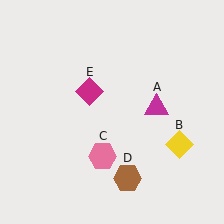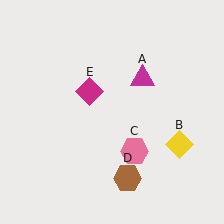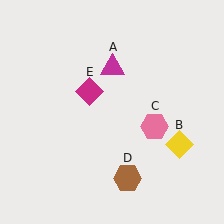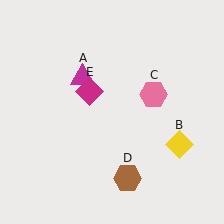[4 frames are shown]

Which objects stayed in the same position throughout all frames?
Yellow diamond (object B) and brown hexagon (object D) and magenta diamond (object E) remained stationary.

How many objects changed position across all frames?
2 objects changed position: magenta triangle (object A), pink hexagon (object C).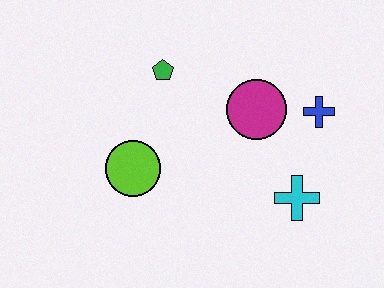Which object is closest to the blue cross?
The magenta circle is closest to the blue cross.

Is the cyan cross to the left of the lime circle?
No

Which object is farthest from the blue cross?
The lime circle is farthest from the blue cross.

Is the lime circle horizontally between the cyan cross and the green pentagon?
No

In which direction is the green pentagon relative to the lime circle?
The green pentagon is above the lime circle.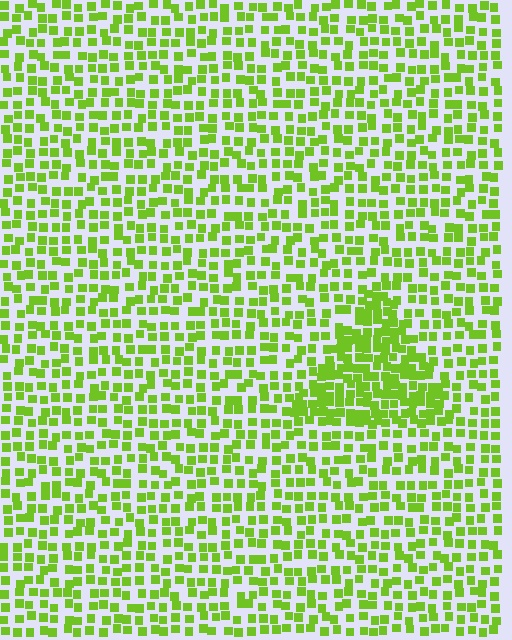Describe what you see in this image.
The image contains small lime elements arranged at two different densities. A triangle-shaped region is visible where the elements are more densely packed than the surrounding area.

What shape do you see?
I see a triangle.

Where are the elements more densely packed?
The elements are more densely packed inside the triangle boundary.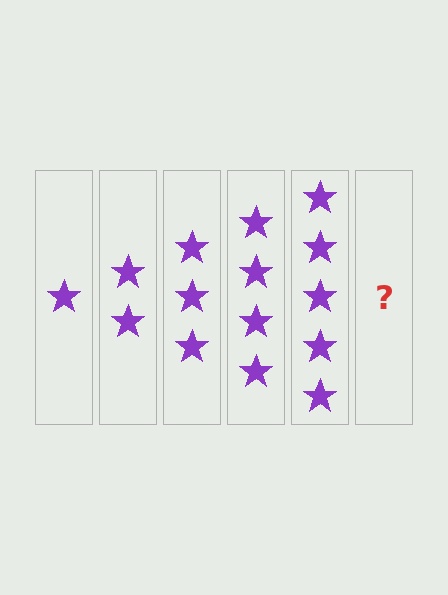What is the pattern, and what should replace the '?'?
The pattern is that each step adds one more star. The '?' should be 6 stars.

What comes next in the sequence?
The next element should be 6 stars.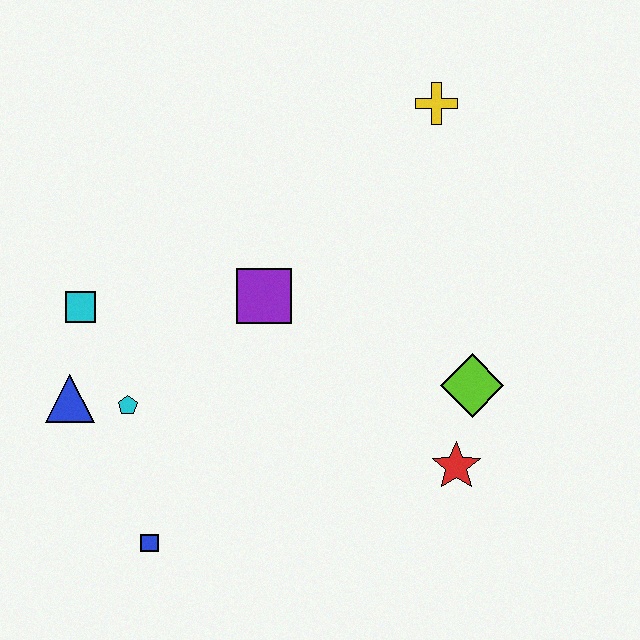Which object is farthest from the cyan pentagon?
The yellow cross is farthest from the cyan pentagon.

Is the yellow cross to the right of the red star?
No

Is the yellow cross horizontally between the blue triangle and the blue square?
No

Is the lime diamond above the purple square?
No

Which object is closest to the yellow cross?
The purple square is closest to the yellow cross.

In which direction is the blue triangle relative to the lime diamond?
The blue triangle is to the left of the lime diamond.